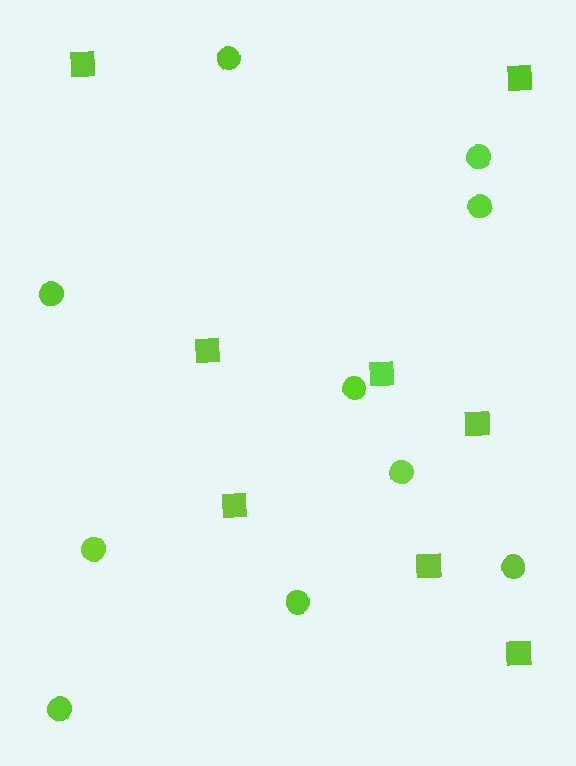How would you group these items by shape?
There are 2 groups: one group of circles (10) and one group of squares (8).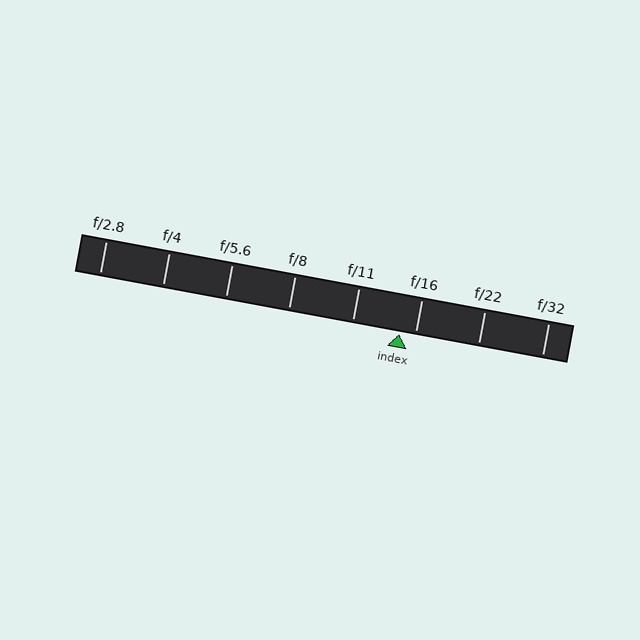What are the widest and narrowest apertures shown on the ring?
The widest aperture shown is f/2.8 and the narrowest is f/32.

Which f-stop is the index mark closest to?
The index mark is closest to f/16.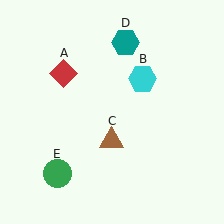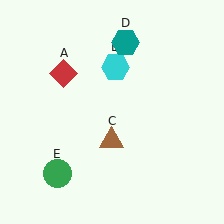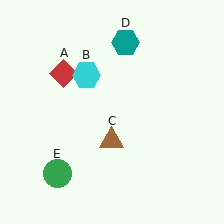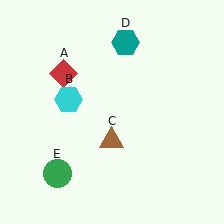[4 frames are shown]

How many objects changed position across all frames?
1 object changed position: cyan hexagon (object B).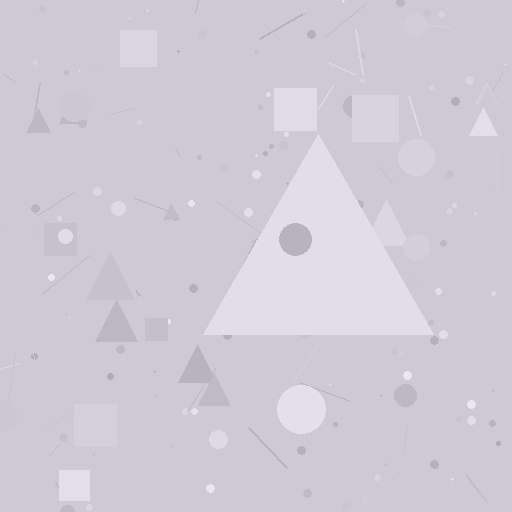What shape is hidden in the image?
A triangle is hidden in the image.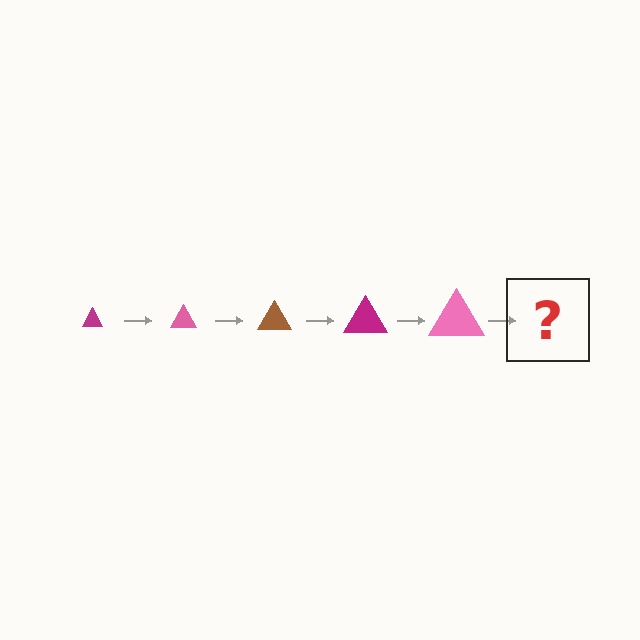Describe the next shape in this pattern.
It should be a brown triangle, larger than the previous one.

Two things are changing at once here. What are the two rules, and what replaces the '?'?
The two rules are that the triangle grows larger each step and the color cycles through magenta, pink, and brown. The '?' should be a brown triangle, larger than the previous one.